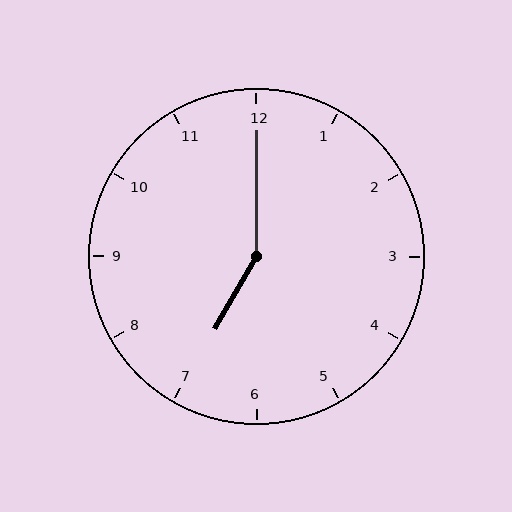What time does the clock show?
7:00.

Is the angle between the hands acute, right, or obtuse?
It is obtuse.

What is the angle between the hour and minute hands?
Approximately 150 degrees.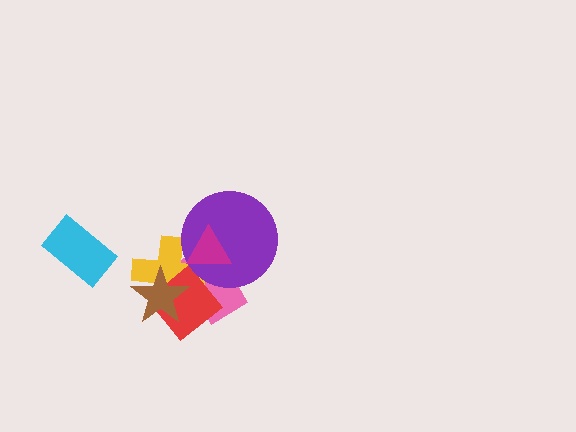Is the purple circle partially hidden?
Yes, it is partially covered by another shape.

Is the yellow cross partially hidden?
Yes, it is partially covered by another shape.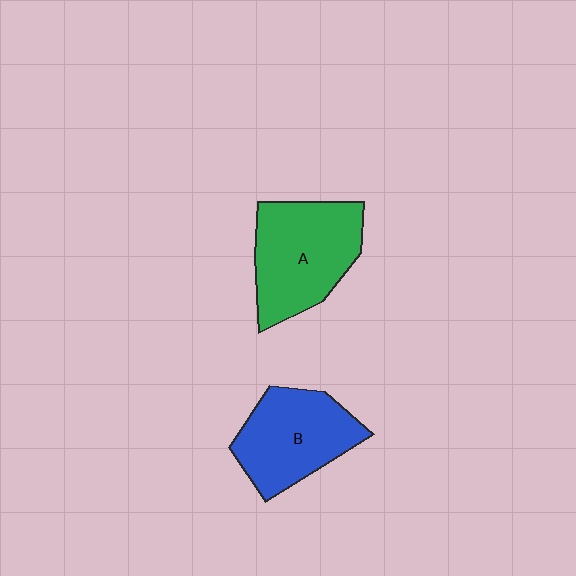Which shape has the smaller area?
Shape B (blue).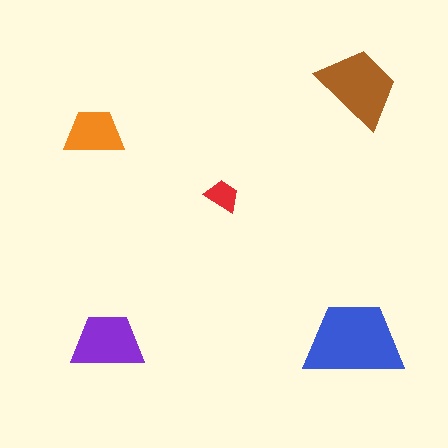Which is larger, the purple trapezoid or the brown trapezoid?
The brown one.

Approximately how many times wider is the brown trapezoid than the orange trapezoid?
About 1.5 times wider.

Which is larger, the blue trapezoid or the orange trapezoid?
The blue one.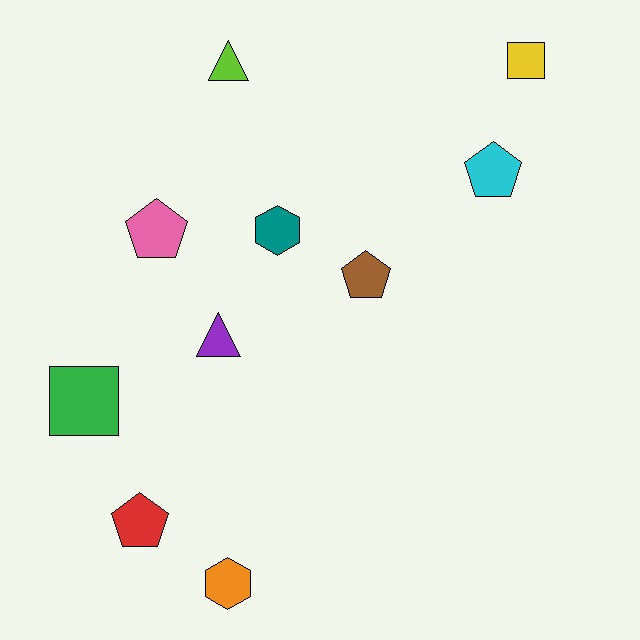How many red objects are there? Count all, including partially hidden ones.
There is 1 red object.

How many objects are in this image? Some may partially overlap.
There are 10 objects.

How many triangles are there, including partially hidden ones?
There are 2 triangles.